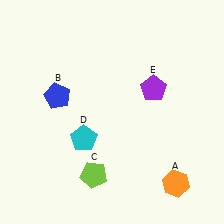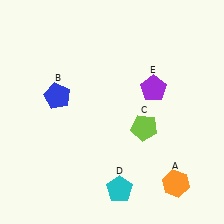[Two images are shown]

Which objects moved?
The objects that moved are: the lime pentagon (C), the cyan pentagon (D).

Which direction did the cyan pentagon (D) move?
The cyan pentagon (D) moved down.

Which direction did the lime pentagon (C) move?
The lime pentagon (C) moved right.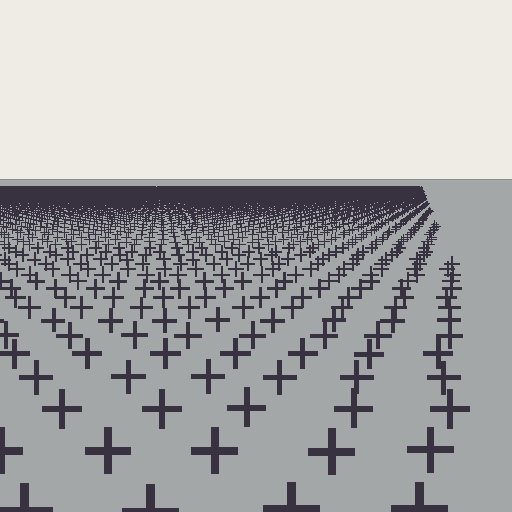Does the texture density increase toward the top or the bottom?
Density increases toward the top.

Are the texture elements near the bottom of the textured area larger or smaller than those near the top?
Larger. Near the bottom, elements are closer to the viewer and appear at a bigger on-screen size.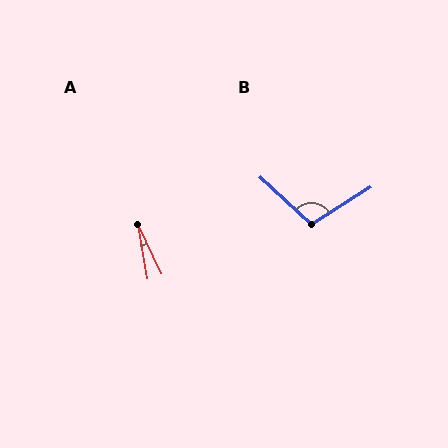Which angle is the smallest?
A, at approximately 15 degrees.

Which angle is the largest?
B, at approximately 105 degrees.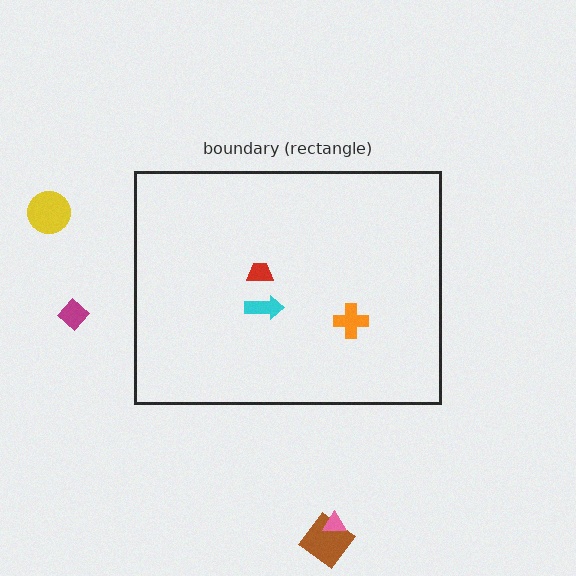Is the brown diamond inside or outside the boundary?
Outside.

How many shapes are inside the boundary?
3 inside, 4 outside.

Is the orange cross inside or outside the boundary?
Inside.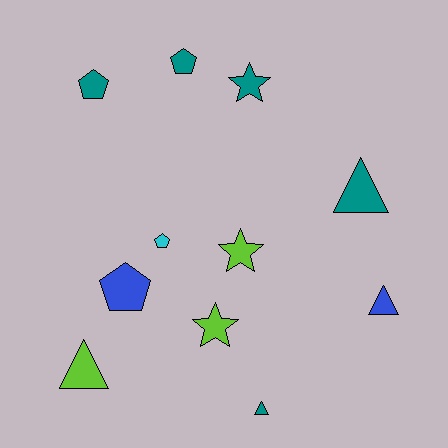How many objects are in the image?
There are 11 objects.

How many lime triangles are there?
There is 1 lime triangle.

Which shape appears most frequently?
Pentagon, with 4 objects.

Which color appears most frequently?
Teal, with 5 objects.